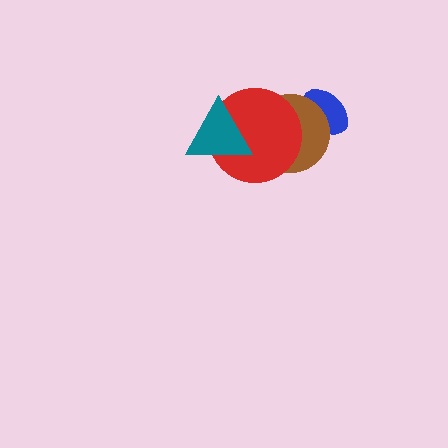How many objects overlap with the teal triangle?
1 object overlaps with the teal triangle.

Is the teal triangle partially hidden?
No, no other shape covers it.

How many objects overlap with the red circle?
2 objects overlap with the red circle.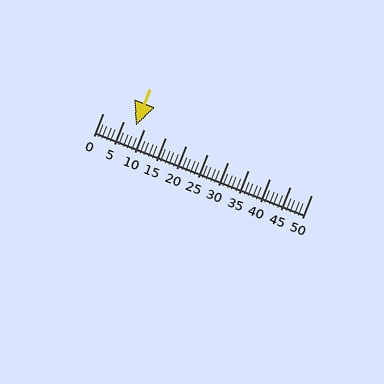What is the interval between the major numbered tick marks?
The major tick marks are spaced 5 units apart.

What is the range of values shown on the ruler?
The ruler shows values from 0 to 50.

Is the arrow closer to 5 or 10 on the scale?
The arrow is closer to 10.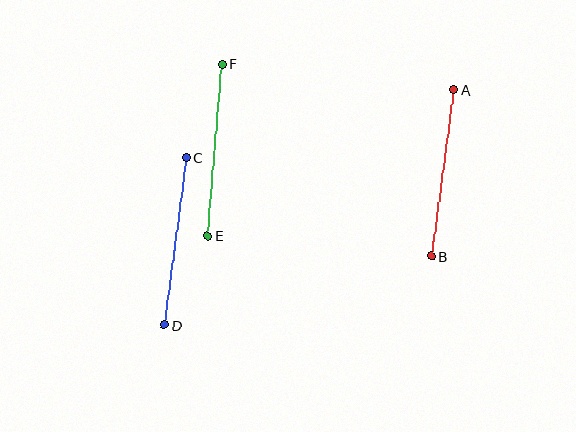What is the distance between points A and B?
The distance is approximately 168 pixels.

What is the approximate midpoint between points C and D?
The midpoint is at approximately (175, 241) pixels.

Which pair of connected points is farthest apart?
Points E and F are farthest apart.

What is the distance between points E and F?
The distance is approximately 172 pixels.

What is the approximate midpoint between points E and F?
The midpoint is at approximately (215, 150) pixels.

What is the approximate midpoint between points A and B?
The midpoint is at approximately (442, 173) pixels.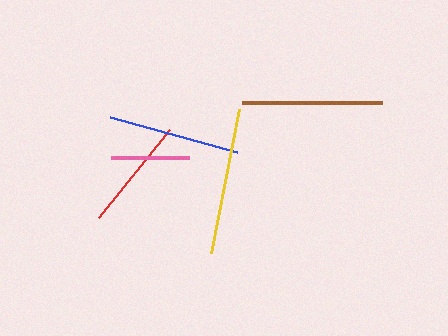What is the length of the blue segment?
The blue segment is approximately 132 pixels long.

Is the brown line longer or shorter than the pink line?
The brown line is longer than the pink line.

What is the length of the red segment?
The red segment is approximately 113 pixels long.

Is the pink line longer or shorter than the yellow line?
The yellow line is longer than the pink line.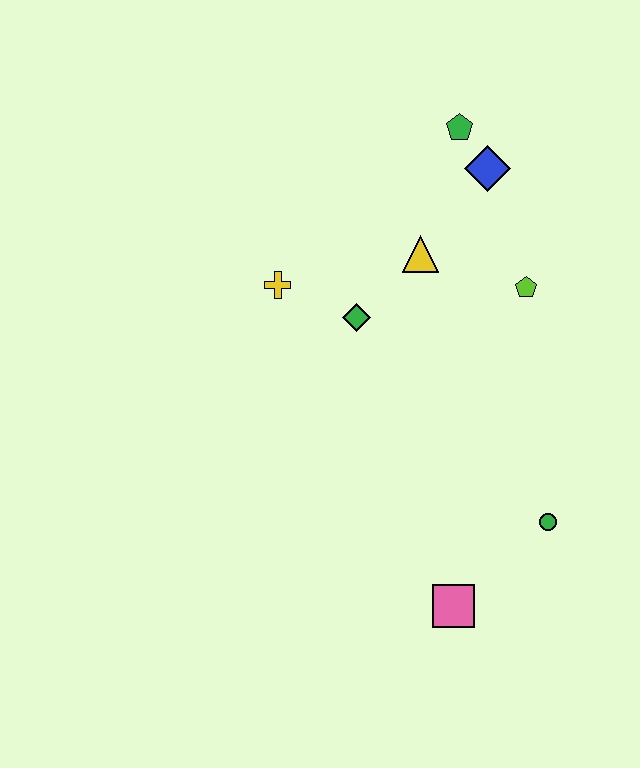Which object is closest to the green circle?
The pink square is closest to the green circle.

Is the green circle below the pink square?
No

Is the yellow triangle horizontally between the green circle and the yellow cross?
Yes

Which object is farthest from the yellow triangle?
The pink square is farthest from the yellow triangle.